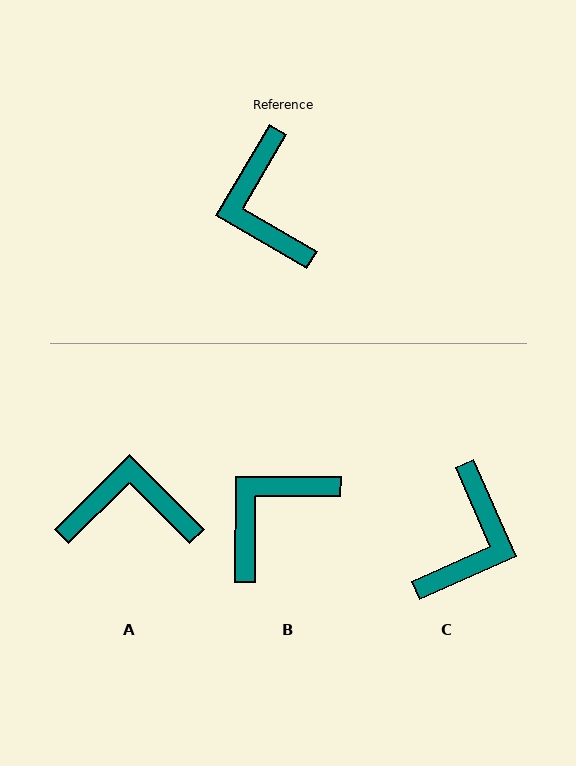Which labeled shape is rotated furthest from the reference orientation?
C, about 144 degrees away.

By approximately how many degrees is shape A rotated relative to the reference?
Approximately 104 degrees clockwise.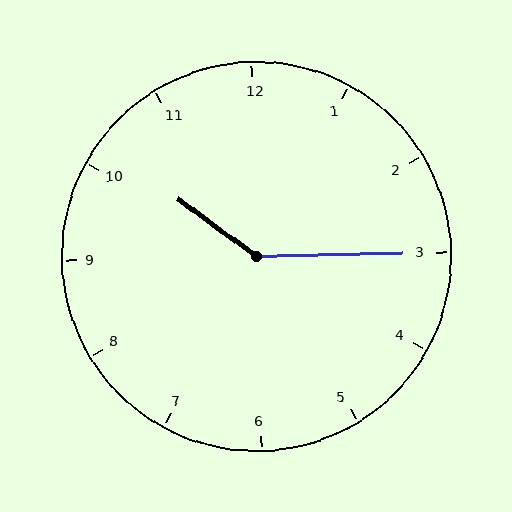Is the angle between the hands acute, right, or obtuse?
It is obtuse.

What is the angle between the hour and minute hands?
Approximately 142 degrees.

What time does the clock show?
10:15.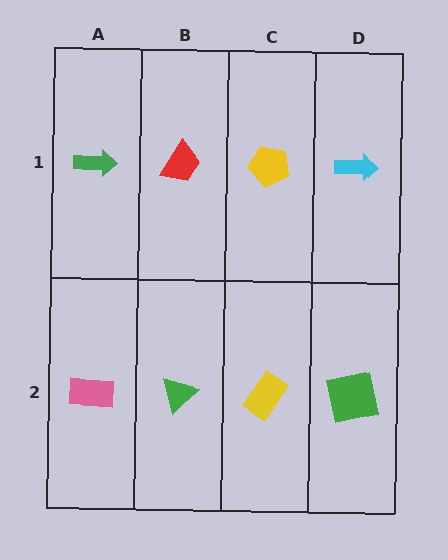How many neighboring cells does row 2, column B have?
3.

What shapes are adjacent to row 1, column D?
A green square (row 2, column D), a yellow pentagon (row 1, column C).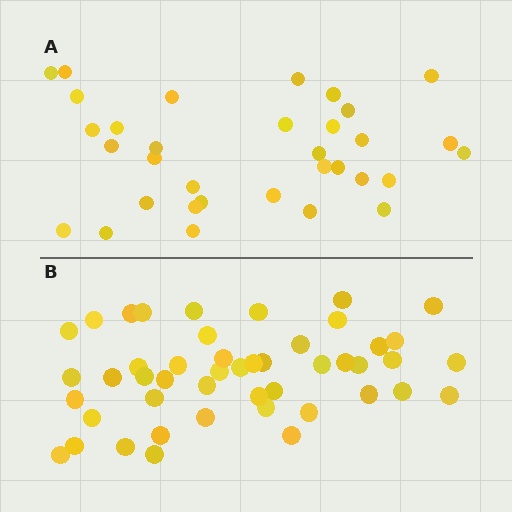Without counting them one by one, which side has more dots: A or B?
Region B (the bottom region) has more dots.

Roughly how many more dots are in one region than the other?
Region B has approximately 15 more dots than region A.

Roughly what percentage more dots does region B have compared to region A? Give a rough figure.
About 40% more.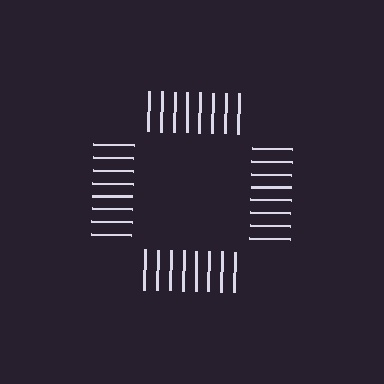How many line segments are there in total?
32 — 8 along each of the 4 edges.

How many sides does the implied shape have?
4 sides — the line-ends trace a square.